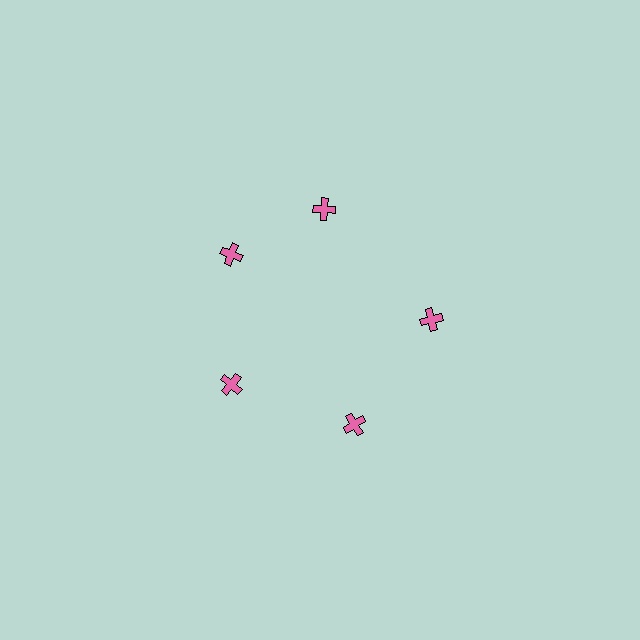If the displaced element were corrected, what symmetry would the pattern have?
It would have 5-fold rotational symmetry — the pattern would map onto itself every 72 degrees.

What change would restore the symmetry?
The symmetry would be restored by rotating it back into even spacing with its neighbors so that all 5 crosses sit at equal angles and equal distance from the center.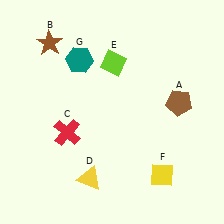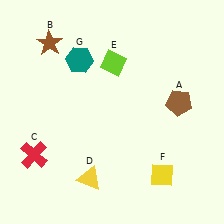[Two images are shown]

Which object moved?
The red cross (C) moved left.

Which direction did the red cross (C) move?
The red cross (C) moved left.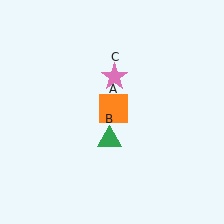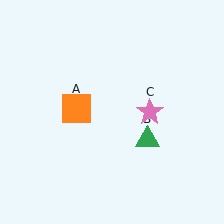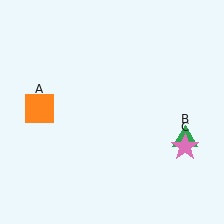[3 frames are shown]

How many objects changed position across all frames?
3 objects changed position: orange square (object A), green triangle (object B), pink star (object C).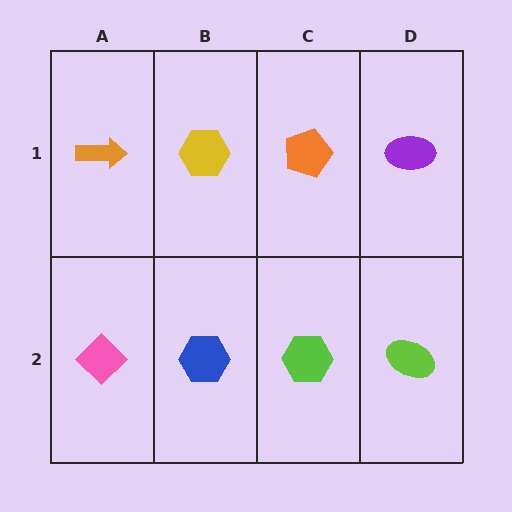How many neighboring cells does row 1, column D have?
2.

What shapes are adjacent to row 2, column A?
An orange arrow (row 1, column A), a blue hexagon (row 2, column B).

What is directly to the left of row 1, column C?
A yellow hexagon.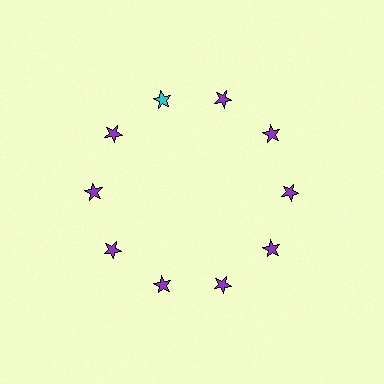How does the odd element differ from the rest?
It has a different color: cyan instead of purple.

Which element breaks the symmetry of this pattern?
The cyan star at roughly the 11 o'clock position breaks the symmetry. All other shapes are purple stars.